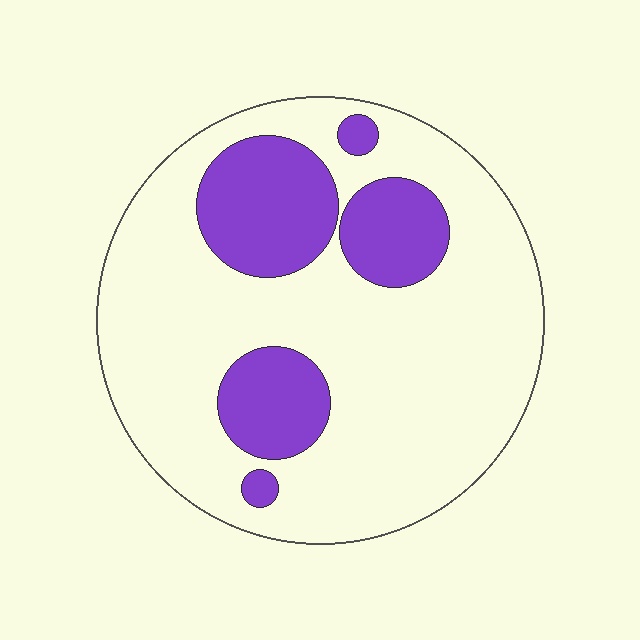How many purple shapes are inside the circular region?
5.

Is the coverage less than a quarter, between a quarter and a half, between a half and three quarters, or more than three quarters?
Less than a quarter.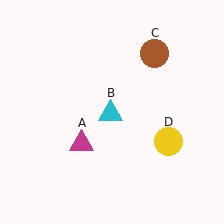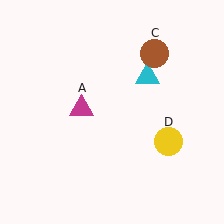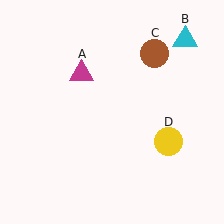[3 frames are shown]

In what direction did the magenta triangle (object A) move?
The magenta triangle (object A) moved up.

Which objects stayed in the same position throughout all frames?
Brown circle (object C) and yellow circle (object D) remained stationary.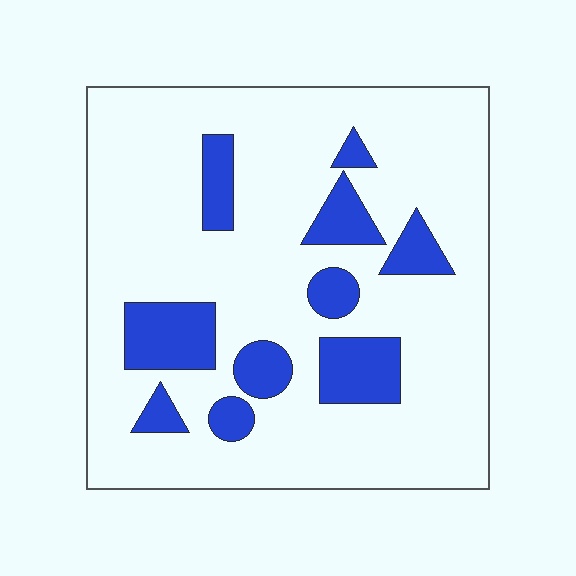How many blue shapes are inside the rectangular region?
10.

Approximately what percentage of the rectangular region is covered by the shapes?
Approximately 20%.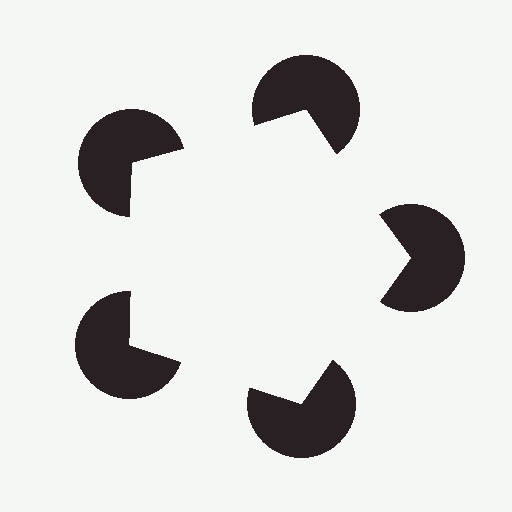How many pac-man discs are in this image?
There are 5 — one at each vertex of the illusory pentagon.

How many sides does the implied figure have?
5 sides.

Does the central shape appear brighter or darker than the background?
It typically appears slightly brighter than the background, even though no actual brightness change is drawn.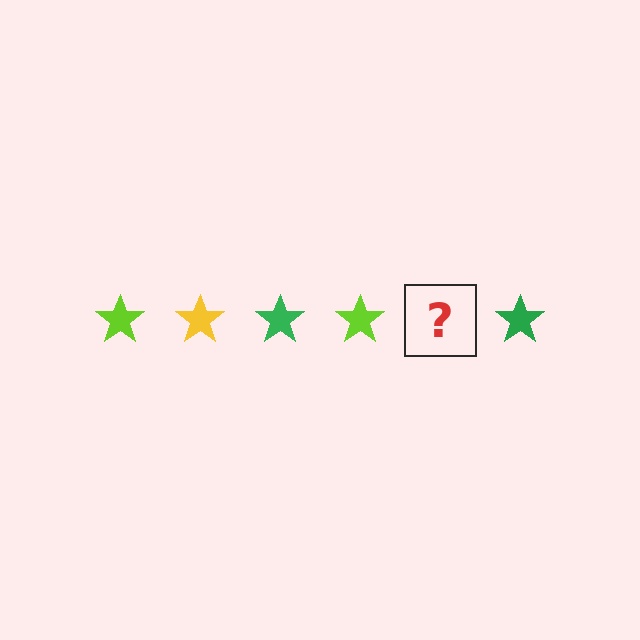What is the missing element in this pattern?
The missing element is a yellow star.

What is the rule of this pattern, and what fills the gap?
The rule is that the pattern cycles through lime, yellow, green stars. The gap should be filled with a yellow star.